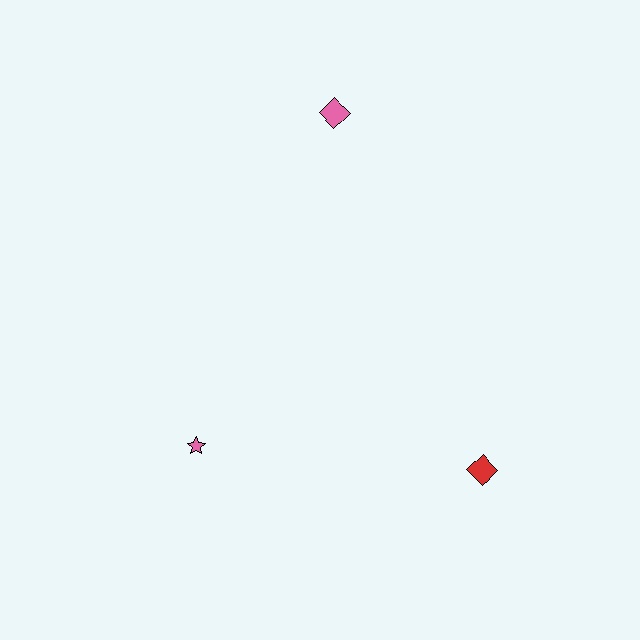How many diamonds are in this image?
There are 2 diamonds.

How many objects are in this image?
There are 3 objects.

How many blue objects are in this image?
There are no blue objects.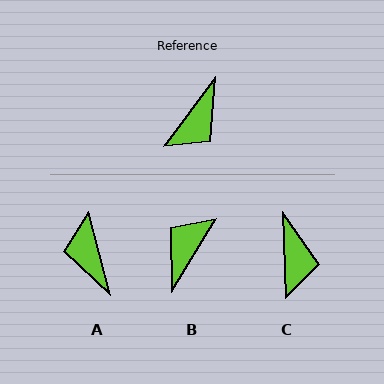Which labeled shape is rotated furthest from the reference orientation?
B, about 174 degrees away.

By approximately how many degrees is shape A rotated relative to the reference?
Approximately 129 degrees clockwise.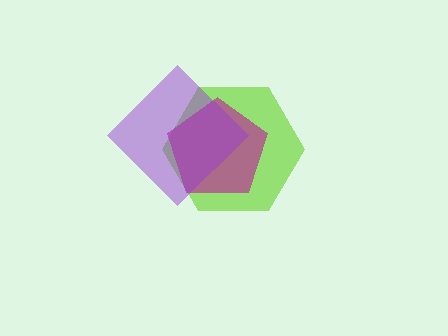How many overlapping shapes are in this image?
There are 3 overlapping shapes in the image.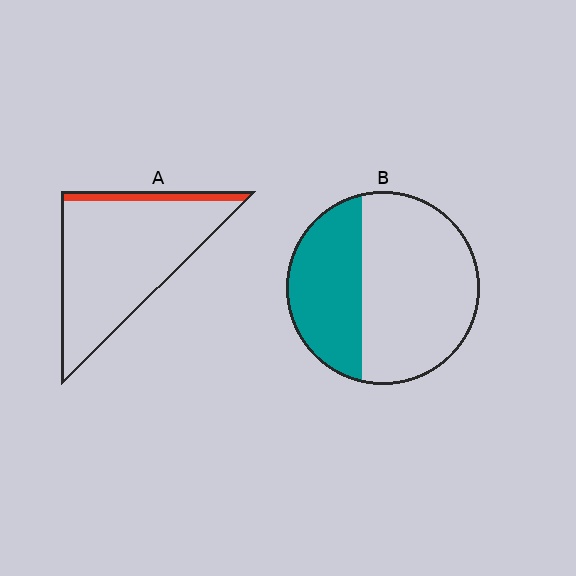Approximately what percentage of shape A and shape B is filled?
A is approximately 10% and B is approximately 35%.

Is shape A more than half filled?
No.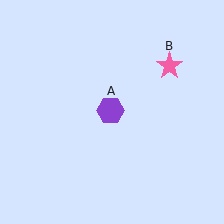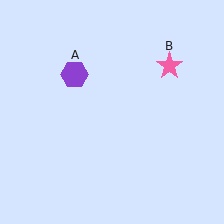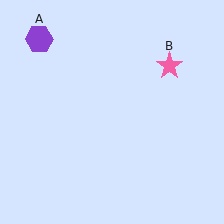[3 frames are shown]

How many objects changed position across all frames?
1 object changed position: purple hexagon (object A).